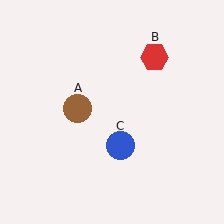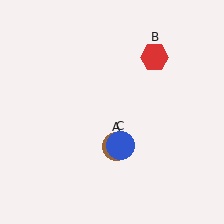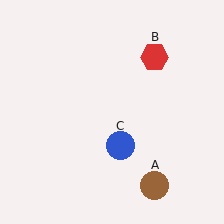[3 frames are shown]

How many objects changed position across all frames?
1 object changed position: brown circle (object A).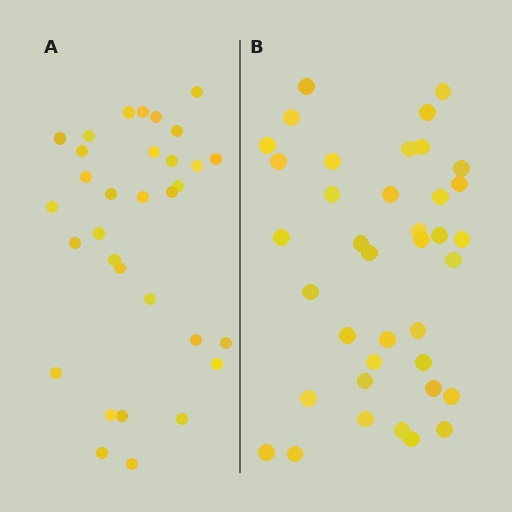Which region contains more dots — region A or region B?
Region B (the right region) has more dots.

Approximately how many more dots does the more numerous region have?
Region B has about 6 more dots than region A.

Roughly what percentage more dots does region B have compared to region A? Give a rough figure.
About 20% more.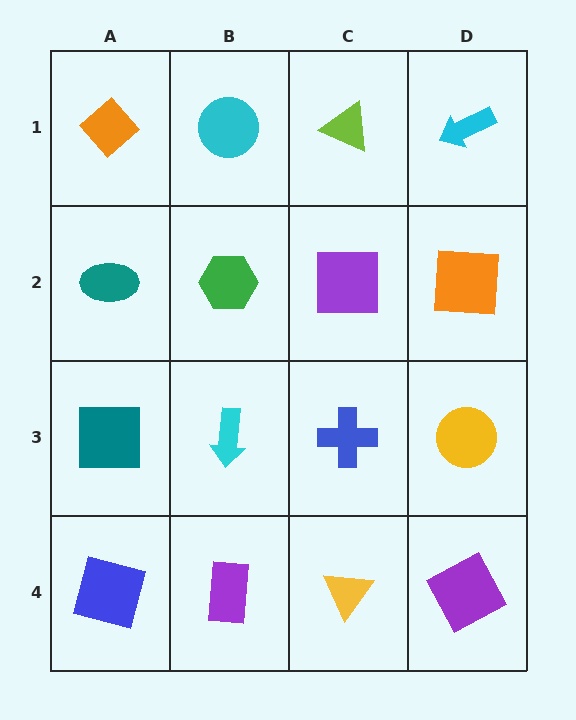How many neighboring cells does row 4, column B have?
3.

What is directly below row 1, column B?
A green hexagon.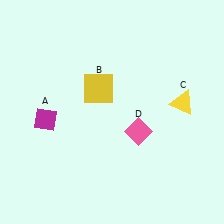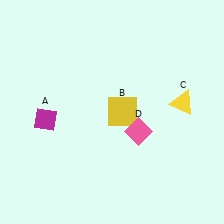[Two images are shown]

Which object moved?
The yellow square (B) moved down.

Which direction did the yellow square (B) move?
The yellow square (B) moved down.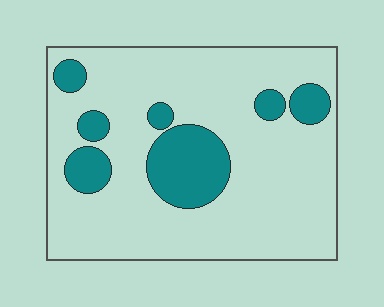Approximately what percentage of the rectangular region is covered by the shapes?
Approximately 20%.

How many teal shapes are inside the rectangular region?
7.